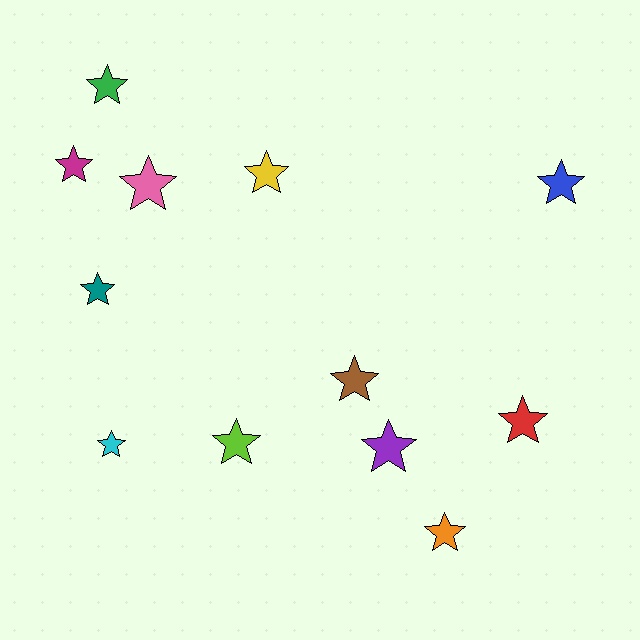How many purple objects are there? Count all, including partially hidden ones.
There is 1 purple object.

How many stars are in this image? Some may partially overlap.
There are 12 stars.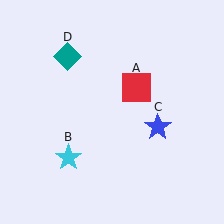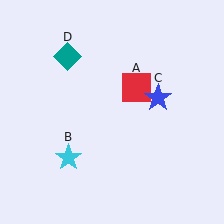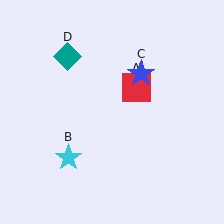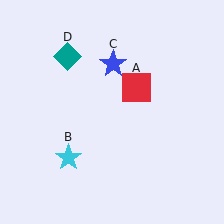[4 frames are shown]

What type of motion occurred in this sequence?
The blue star (object C) rotated counterclockwise around the center of the scene.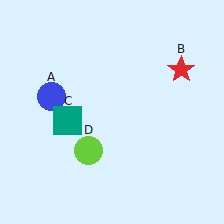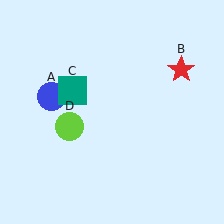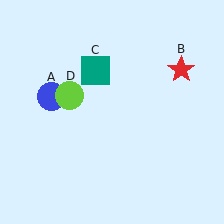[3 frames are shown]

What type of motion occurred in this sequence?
The teal square (object C), lime circle (object D) rotated clockwise around the center of the scene.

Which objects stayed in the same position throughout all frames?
Blue circle (object A) and red star (object B) remained stationary.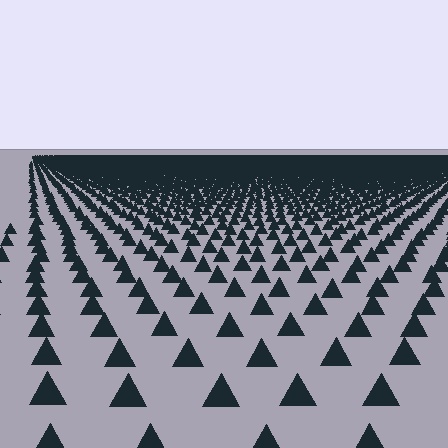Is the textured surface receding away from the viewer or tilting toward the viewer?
The surface is receding away from the viewer. Texture elements get smaller and denser toward the top.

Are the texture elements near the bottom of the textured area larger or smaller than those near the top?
Larger. Near the bottom, elements are closer to the viewer and appear at a bigger on-screen size.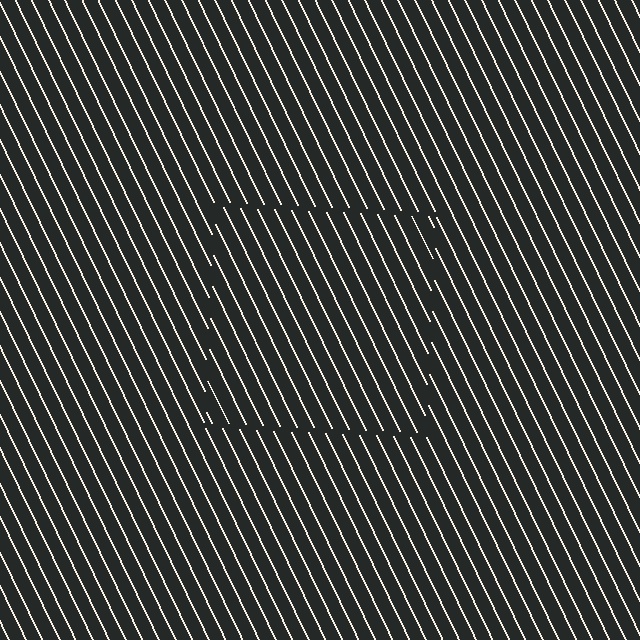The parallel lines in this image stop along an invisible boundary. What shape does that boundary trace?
An illusory square. The interior of the shape contains the same grating, shifted by half a period — the contour is defined by the phase discontinuity where line-ends from the inner and outer gratings abut.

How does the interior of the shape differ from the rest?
The interior of the shape contains the same grating, shifted by half a period — the contour is defined by the phase discontinuity where line-ends from the inner and outer gratings abut.